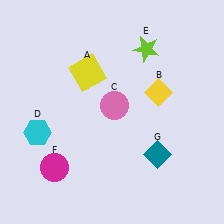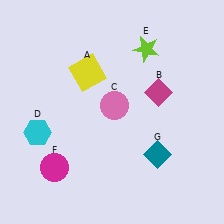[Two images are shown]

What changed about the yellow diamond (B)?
In Image 1, B is yellow. In Image 2, it changed to magenta.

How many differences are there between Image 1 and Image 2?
There is 1 difference between the two images.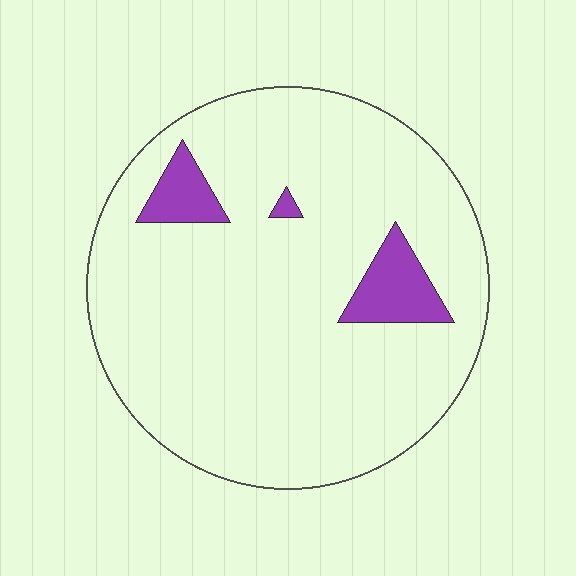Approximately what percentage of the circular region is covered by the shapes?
Approximately 10%.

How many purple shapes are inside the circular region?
3.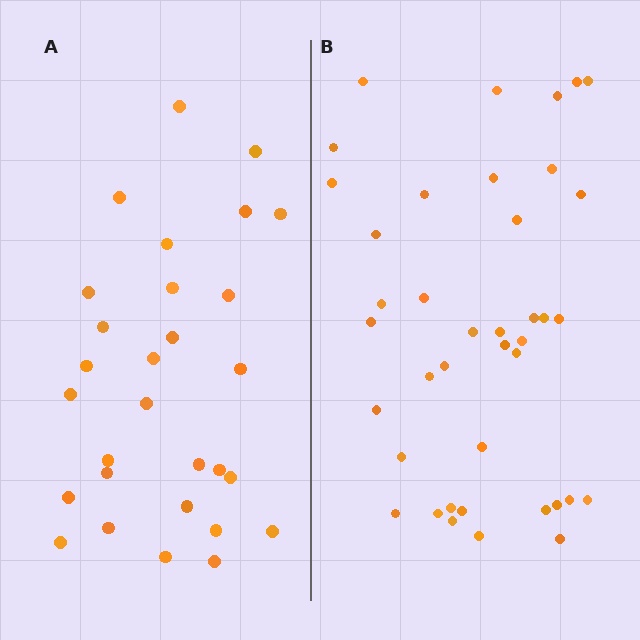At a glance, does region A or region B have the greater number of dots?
Region B (the right region) has more dots.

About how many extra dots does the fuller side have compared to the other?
Region B has roughly 12 or so more dots than region A.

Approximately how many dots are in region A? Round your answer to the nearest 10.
About 30 dots. (The exact count is 29, which rounds to 30.)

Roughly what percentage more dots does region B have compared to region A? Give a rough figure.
About 40% more.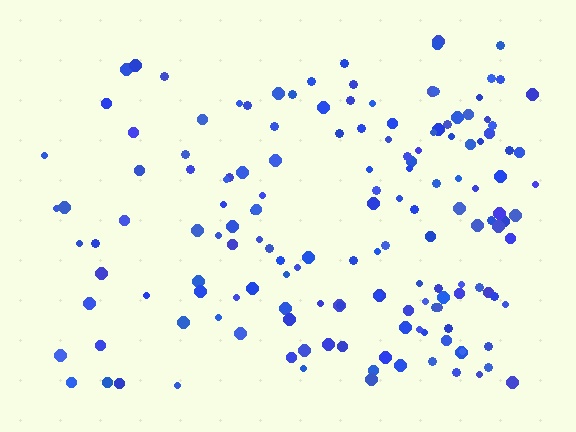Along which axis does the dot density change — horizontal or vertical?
Horizontal.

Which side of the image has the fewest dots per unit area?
The left.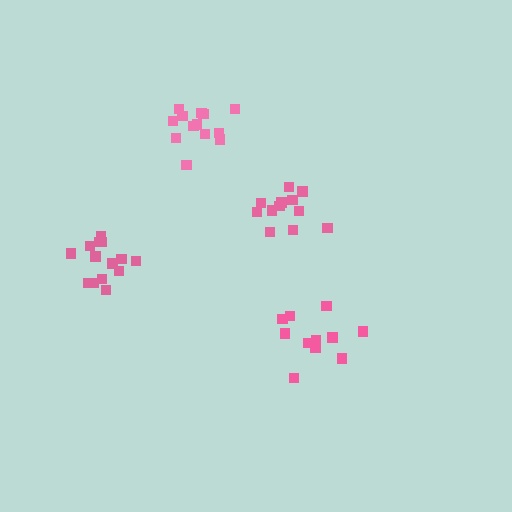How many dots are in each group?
Group 1: 11 dots, Group 2: 13 dots, Group 3: 14 dots, Group 4: 12 dots (50 total).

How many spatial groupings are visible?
There are 4 spatial groupings.